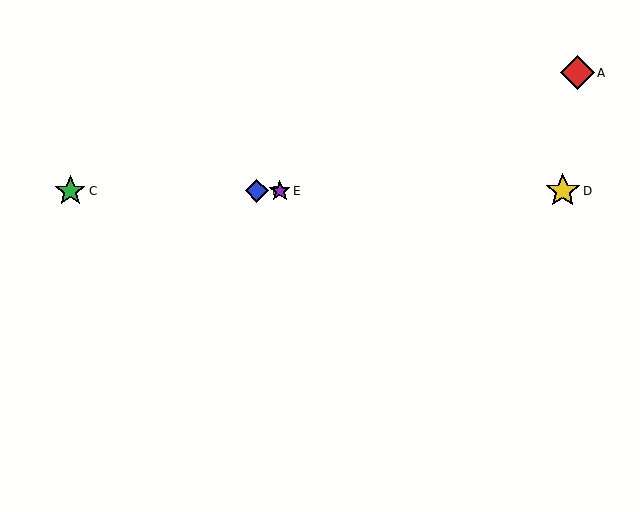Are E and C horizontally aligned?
Yes, both are at y≈191.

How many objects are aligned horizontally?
4 objects (B, C, D, E) are aligned horizontally.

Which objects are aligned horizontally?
Objects B, C, D, E are aligned horizontally.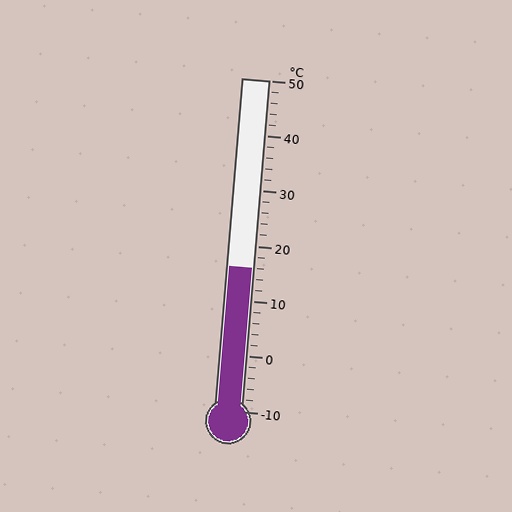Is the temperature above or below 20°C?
The temperature is below 20°C.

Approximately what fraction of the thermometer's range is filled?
The thermometer is filled to approximately 45% of its range.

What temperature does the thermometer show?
The thermometer shows approximately 16°C.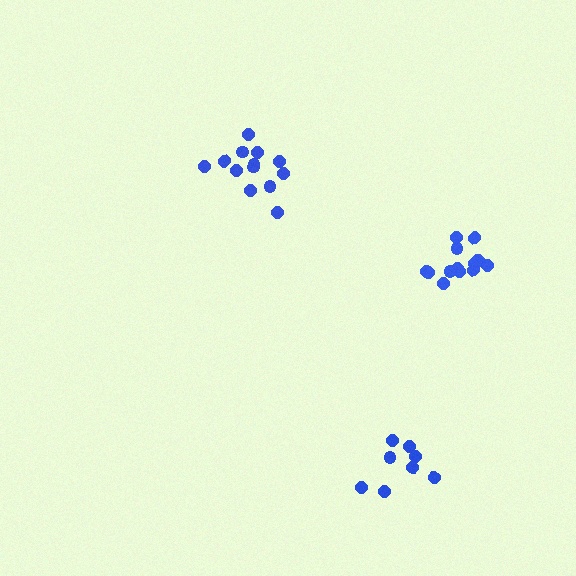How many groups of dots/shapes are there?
There are 3 groups.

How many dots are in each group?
Group 1: 13 dots, Group 2: 8 dots, Group 3: 14 dots (35 total).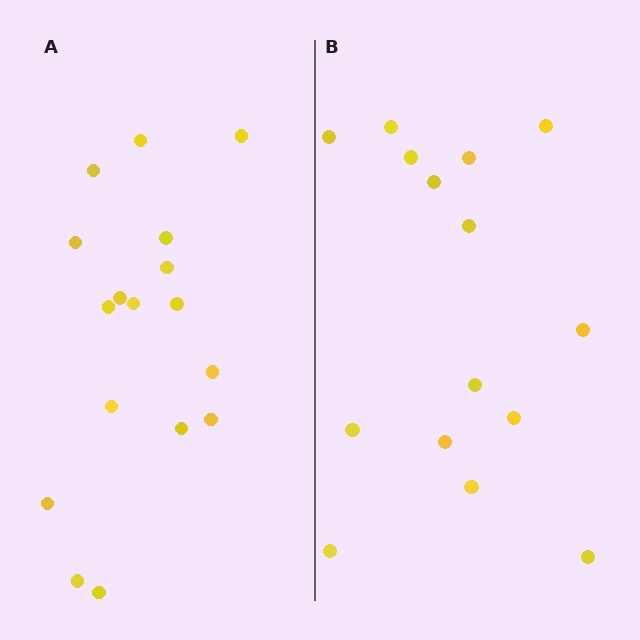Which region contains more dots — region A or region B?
Region A (the left region) has more dots.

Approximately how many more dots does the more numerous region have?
Region A has just a few more — roughly 2 or 3 more dots than region B.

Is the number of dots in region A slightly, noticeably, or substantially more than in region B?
Region A has only slightly more — the two regions are fairly close. The ratio is roughly 1.1 to 1.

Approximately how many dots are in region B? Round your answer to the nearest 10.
About 20 dots. (The exact count is 15, which rounds to 20.)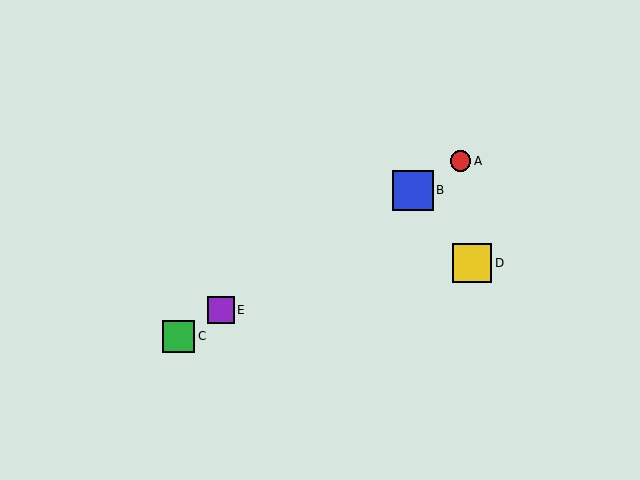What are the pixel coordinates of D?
Object D is at (472, 263).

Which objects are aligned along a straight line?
Objects A, B, C, E are aligned along a straight line.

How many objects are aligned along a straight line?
4 objects (A, B, C, E) are aligned along a straight line.